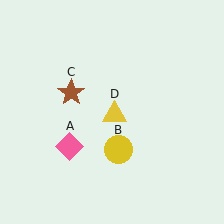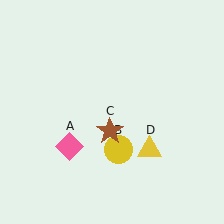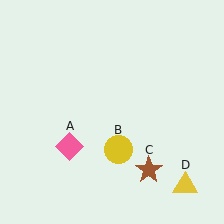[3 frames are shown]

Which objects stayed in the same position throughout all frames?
Pink diamond (object A) and yellow circle (object B) remained stationary.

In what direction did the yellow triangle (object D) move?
The yellow triangle (object D) moved down and to the right.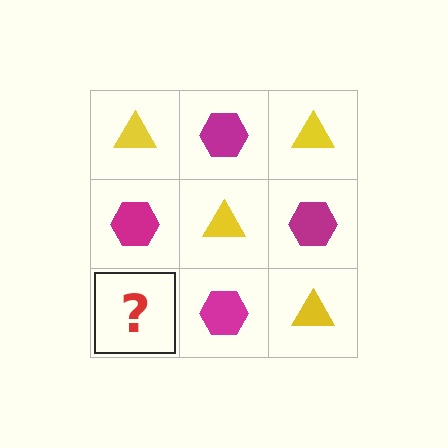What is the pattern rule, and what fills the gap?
The rule is that it alternates yellow triangle and magenta hexagon in a checkerboard pattern. The gap should be filled with a yellow triangle.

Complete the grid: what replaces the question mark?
The question mark should be replaced with a yellow triangle.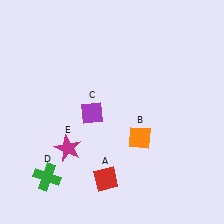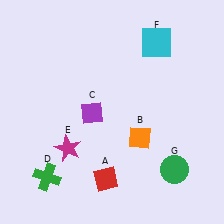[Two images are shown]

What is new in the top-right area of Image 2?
A cyan square (F) was added in the top-right area of Image 2.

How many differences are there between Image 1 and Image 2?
There are 2 differences between the two images.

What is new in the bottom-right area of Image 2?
A green circle (G) was added in the bottom-right area of Image 2.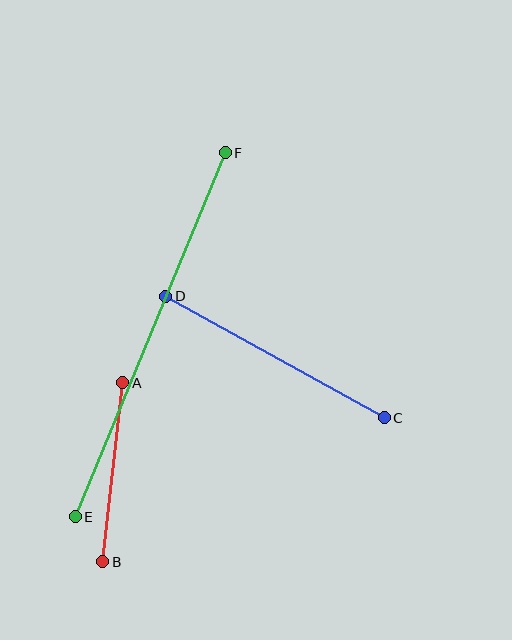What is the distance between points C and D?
The distance is approximately 250 pixels.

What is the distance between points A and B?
The distance is approximately 180 pixels.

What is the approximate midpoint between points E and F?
The midpoint is at approximately (150, 335) pixels.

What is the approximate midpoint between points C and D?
The midpoint is at approximately (275, 357) pixels.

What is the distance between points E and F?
The distance is approximately 394 pixels.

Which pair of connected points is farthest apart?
Points E and F are farthest apart.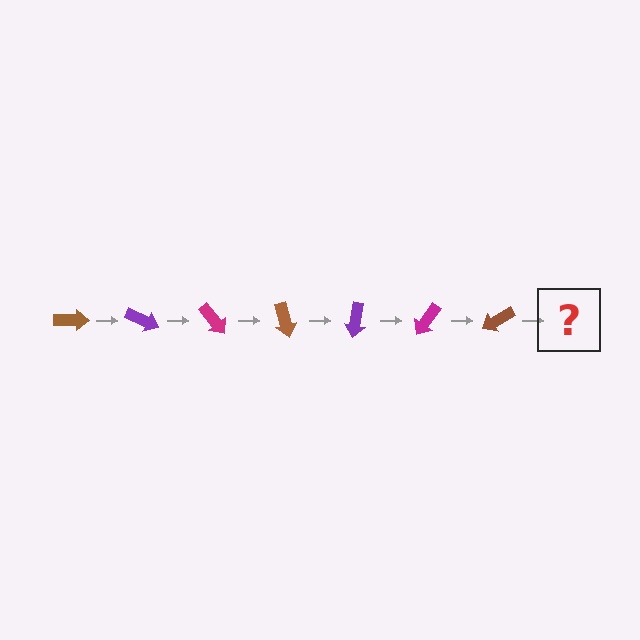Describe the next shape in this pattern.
It should be a purple arrow, rotated 175 degrees from the start.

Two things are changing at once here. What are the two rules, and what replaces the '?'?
The two rules are that it rotates 25 degrees each step and the color cycles through brown, purple, and magenta. The '?' should be a purple arrow, rotated 175 degrees from the start.